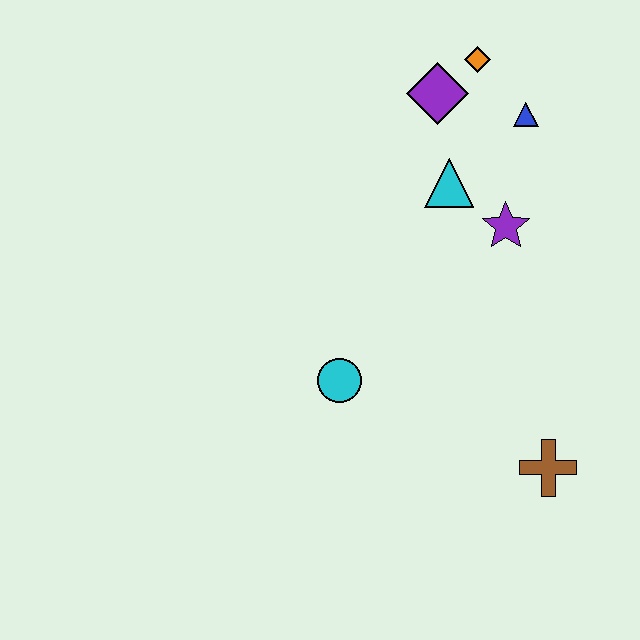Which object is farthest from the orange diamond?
The brown cross is farthest from the orange diamond.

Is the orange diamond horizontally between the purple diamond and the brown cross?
Yes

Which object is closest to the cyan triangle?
The purple star is closest to the cyan triangle.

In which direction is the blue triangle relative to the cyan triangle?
The blue triangle is to the right of the cyan triangle.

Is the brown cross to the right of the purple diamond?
Yes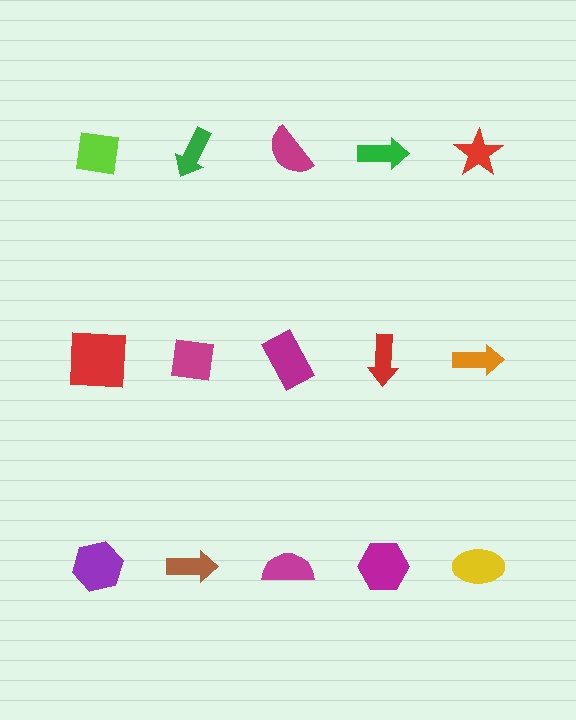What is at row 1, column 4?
A green arrow.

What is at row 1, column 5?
A red star.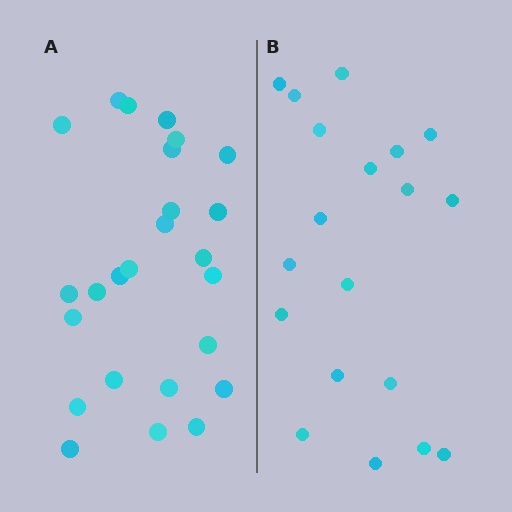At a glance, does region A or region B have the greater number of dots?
Region A (the left region) has more dots.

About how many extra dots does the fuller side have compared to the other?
Region A has about 6 more dots than region B.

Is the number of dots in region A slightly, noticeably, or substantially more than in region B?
Region A has noticeably more, but not dramatically so. The ratio is roughly 1.3 to 1.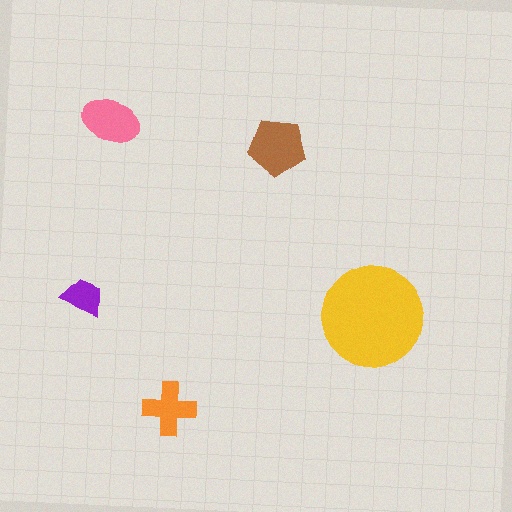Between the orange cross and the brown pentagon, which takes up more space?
The brown pentagon.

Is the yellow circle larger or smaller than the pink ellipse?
Larger.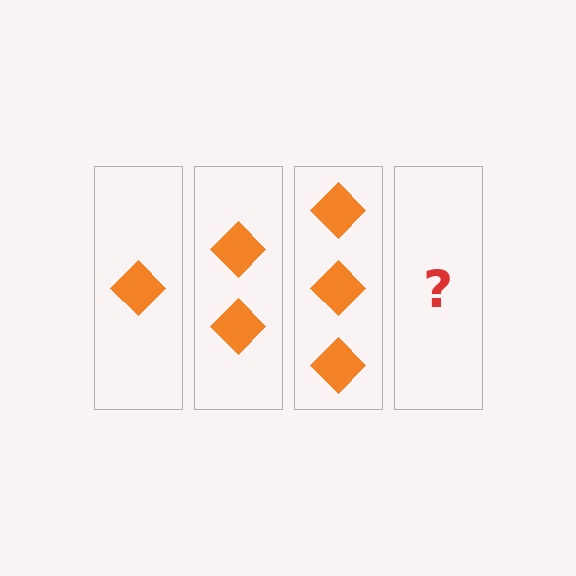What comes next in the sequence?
The next element should be 4 diamonds.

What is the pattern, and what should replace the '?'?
The pattern is that each step adds one more diamond. The '?' should be 4 diamonds.